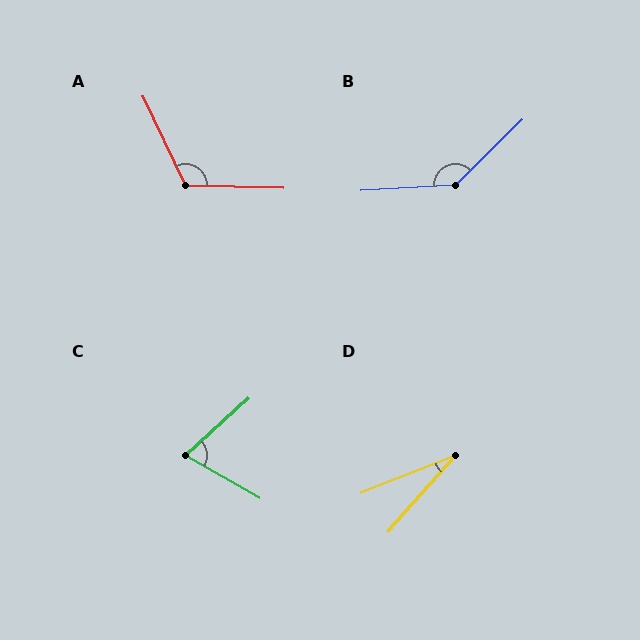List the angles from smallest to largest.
D (27°), C (72°), A (117°), B (139°).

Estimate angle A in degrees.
Approximately 117 degrees.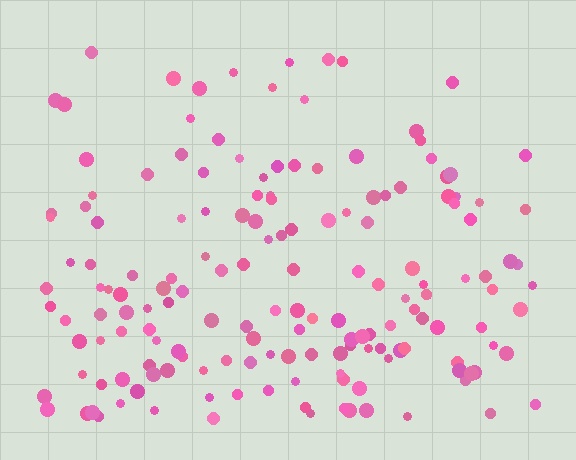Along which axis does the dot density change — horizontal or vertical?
Vertical.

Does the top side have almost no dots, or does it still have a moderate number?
Still a moderate number, just noticeably fewer than the bottom.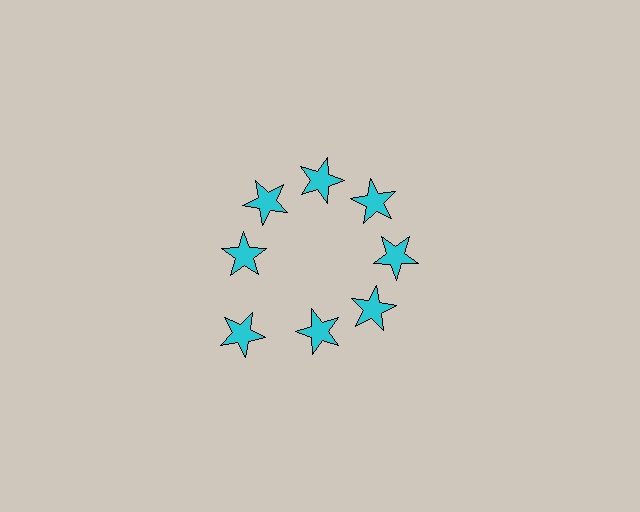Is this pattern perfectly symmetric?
No. The 8 cyan stars are arranged in a ring, but one element near the 8 o'clock position is pushed outward from the center, breaking the 8-fold rotational symmetry.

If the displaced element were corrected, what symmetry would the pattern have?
It would have 8-fold rotational symmetry — the pattern would map onto itself every 45 degrees.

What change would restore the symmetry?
The symmetry would be restored by moving it inward, back onto the ring so that all 8 stars sit at equal angles and equal distance from the center.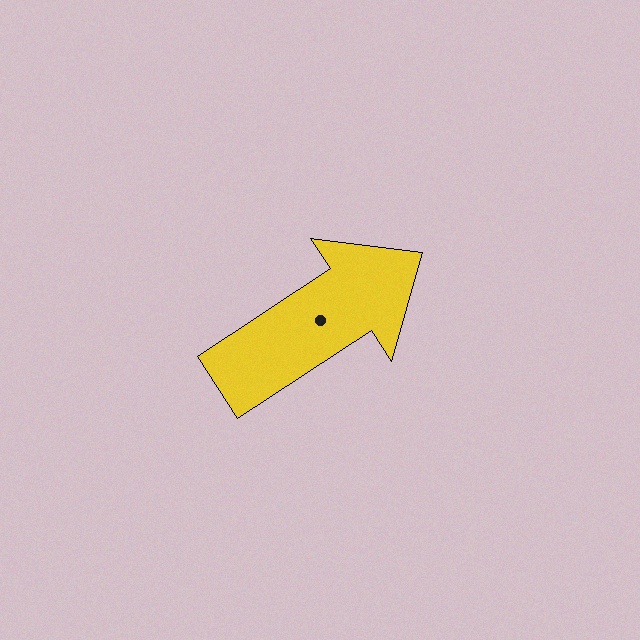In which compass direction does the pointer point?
Northeast.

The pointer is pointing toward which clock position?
Roughly 2 o'clock.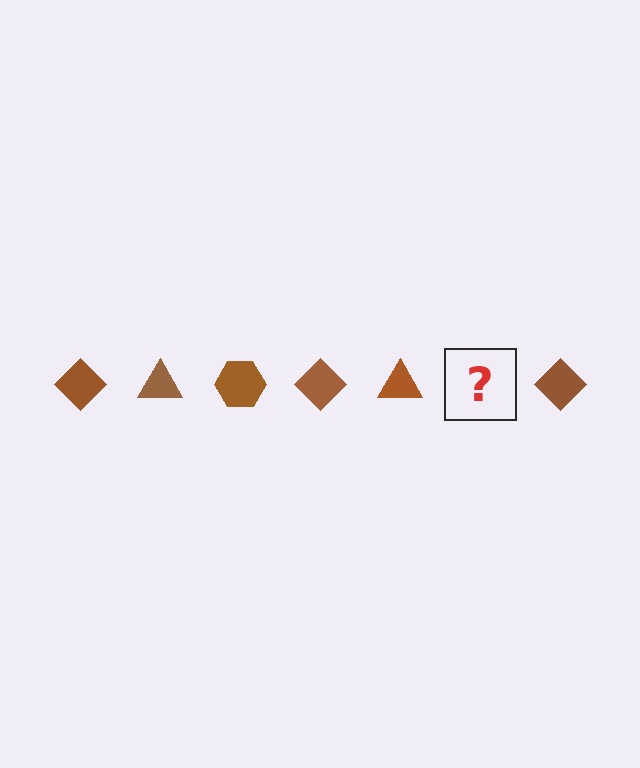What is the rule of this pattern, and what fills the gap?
The rule is that the pattern cycles through diamond, triangle, hexagon shapes in brown. The gap should be filled with a brown hexagon.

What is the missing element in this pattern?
The missing element is a brown hexagon.